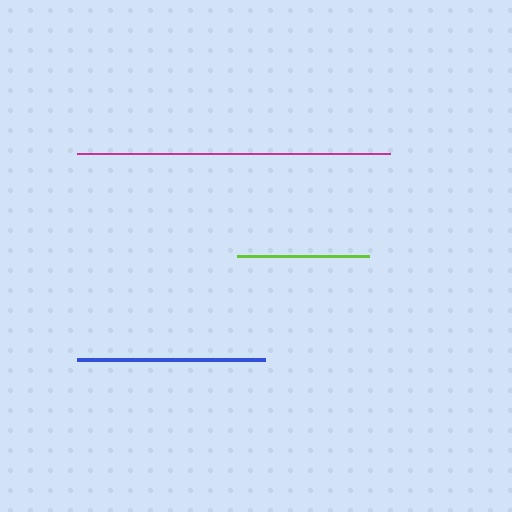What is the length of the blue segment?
The blue segment is approximately 188 pixels long.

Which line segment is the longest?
The magenta line is the longest at approximately 313 pixels.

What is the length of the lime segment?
The lime segment is approximately 132 pixels long.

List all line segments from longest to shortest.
From longest to shortest: magenta, blue, lime.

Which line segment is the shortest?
The lime line is the shortest at approximately 132 pixels.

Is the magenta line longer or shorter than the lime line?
The magenta line is longer than the lime line.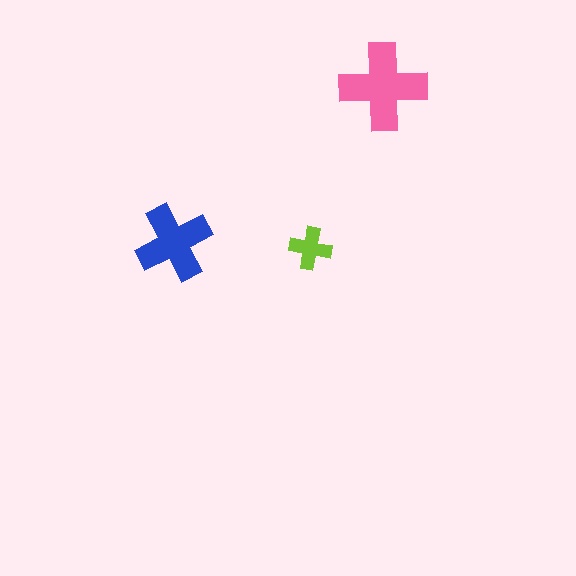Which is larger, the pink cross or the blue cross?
The pink one.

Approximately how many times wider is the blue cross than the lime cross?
About 2 times wider.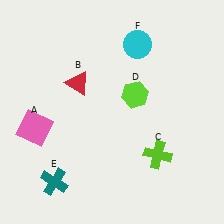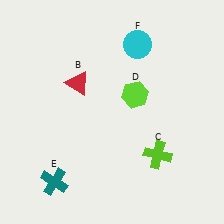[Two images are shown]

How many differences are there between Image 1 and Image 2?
There is 1 difference between the two images.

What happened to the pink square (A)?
The pink square (A) was removed in Image 2. It was in the bottom-left area of Image 1.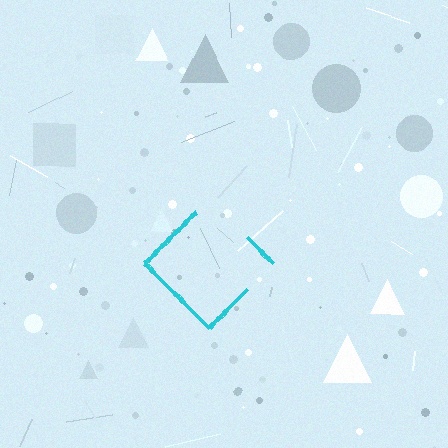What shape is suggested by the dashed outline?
The dashed outline suggests a diamond.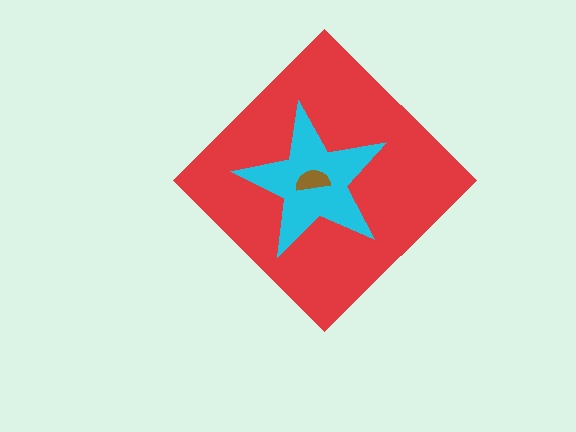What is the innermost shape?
The brown semicircle.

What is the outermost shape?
The red diamond.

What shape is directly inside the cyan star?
The brown semicircle.